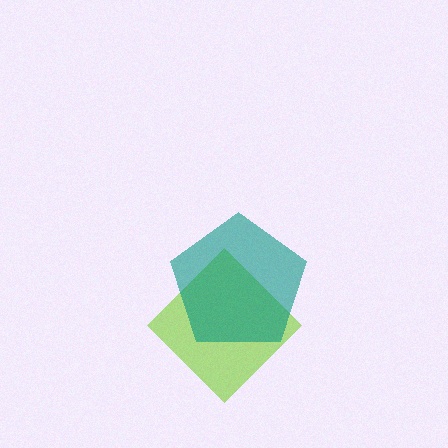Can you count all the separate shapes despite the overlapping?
Yes, there are 2 separate shapes.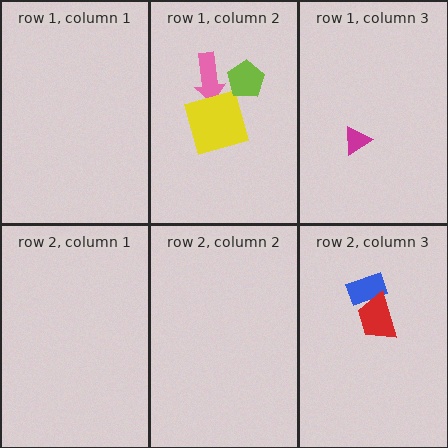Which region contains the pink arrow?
The row 1, column 2 region.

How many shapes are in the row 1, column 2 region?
3.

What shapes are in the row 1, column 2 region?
The pink arrow, the yellow square, the lime pentagon.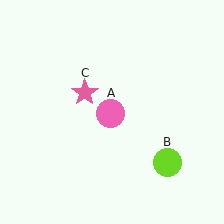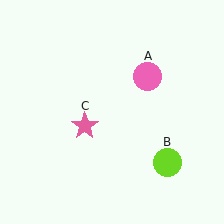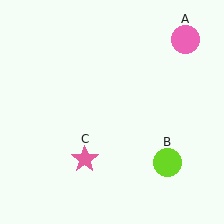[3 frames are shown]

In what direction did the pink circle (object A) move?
The pink circle (object A) moved up and to the right.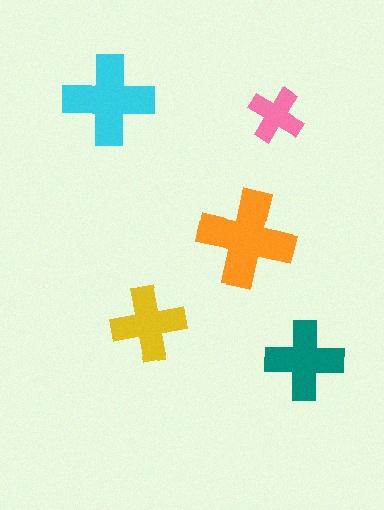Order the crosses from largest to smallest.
the orange one, the cyan one, the teal one, the yellow one, the pink one.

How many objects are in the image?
There are 5 objects in the image.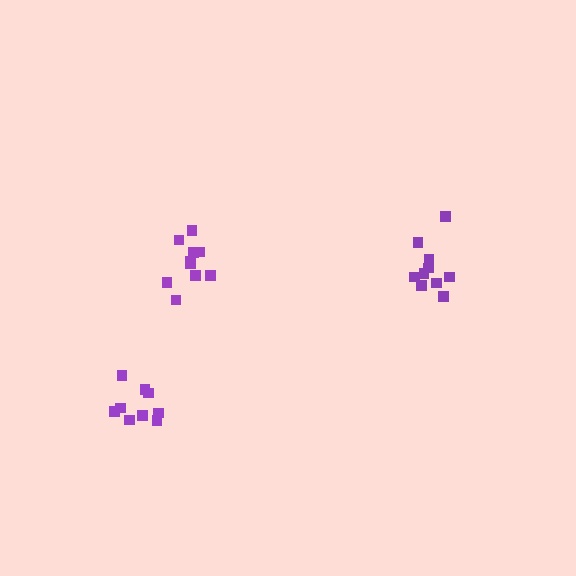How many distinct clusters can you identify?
There are 3 distinct clusters.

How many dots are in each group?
Group 1: 10 dots, Group 2: 10 dots, Group 3: 9 dots (29 total).